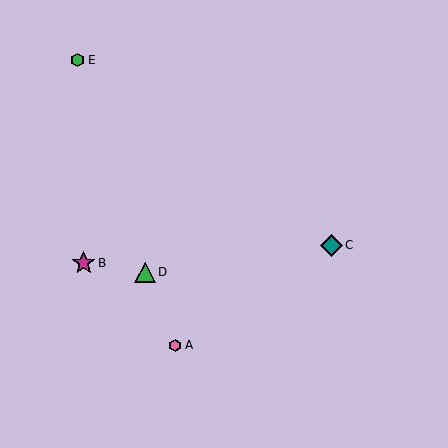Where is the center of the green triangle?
The center of the green triangle is at (145, 272).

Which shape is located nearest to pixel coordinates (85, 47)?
The green hexagon (labeled E) at (78, 60) is nearest to that location.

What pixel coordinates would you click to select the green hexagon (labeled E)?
Click at (78, 60) to select the green hexagon E.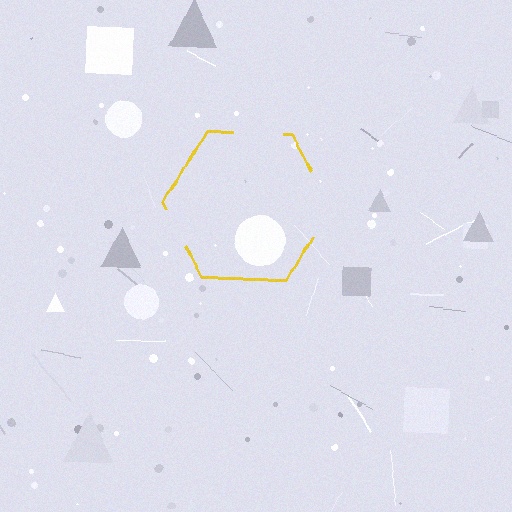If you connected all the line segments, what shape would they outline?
They would outline a hexagon.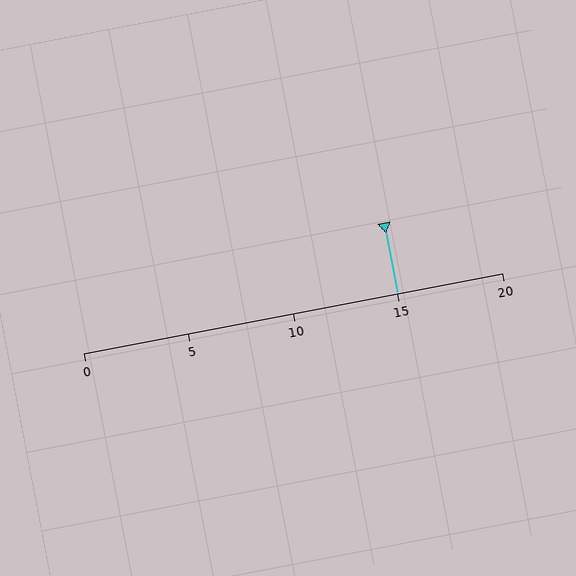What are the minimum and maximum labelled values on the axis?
The axis runs from 0 to 20.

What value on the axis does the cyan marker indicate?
The marker indicates approximately 15.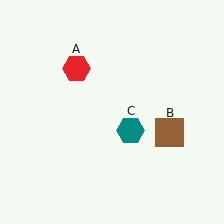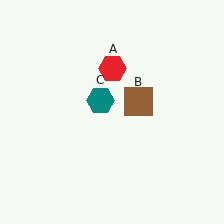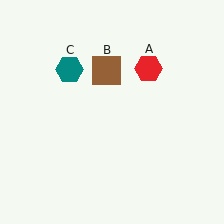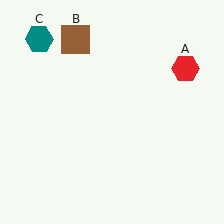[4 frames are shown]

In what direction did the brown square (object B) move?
The brown square (object B) moved up and to the left.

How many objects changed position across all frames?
3 objects changed position: red hexagon (object A), brown square (object B), teal hexagon (object C).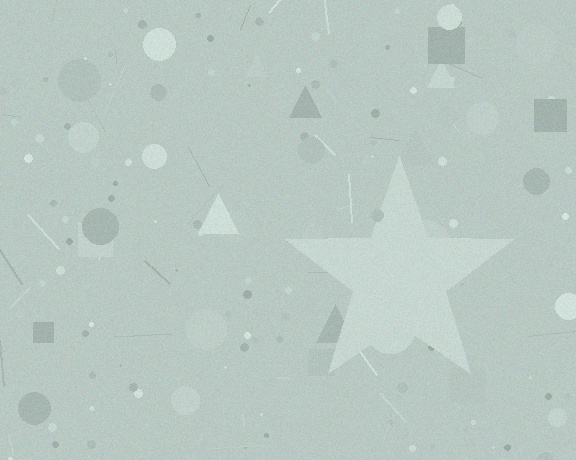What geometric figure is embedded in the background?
A star is embedded in the background.